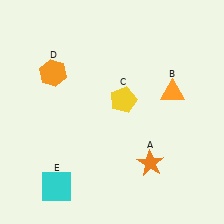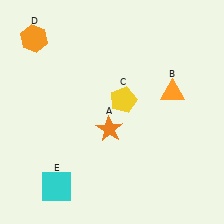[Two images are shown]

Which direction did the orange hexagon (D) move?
The orange hexagon (D) moved up.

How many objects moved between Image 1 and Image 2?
2 objects moved between the two images.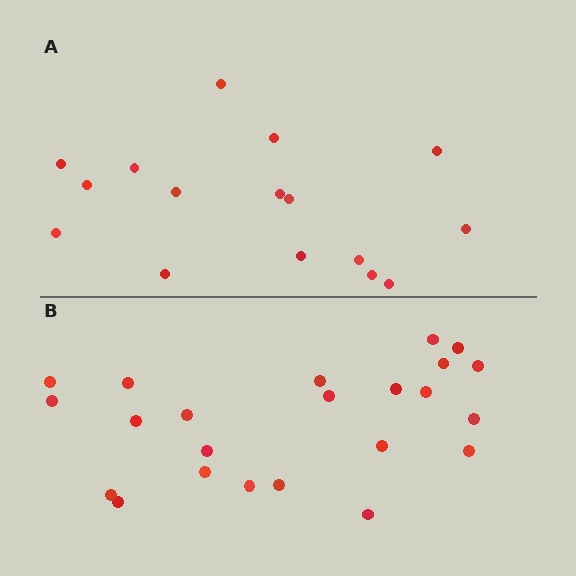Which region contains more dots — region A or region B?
Region B (the bottom region) has more dots.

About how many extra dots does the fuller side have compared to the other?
Region B has roughly 8 or so more dots than region A.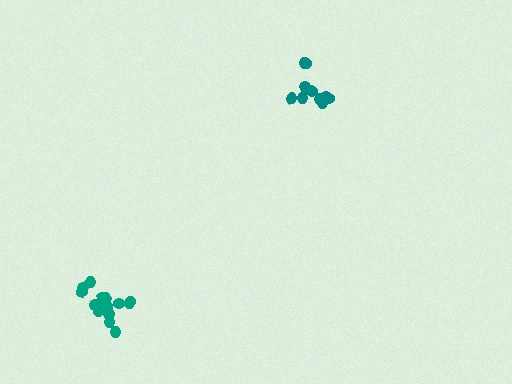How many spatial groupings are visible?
There are 2 spatial groupings.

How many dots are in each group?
Group 1: 15 dots, Group 2: 11 dots (26 total).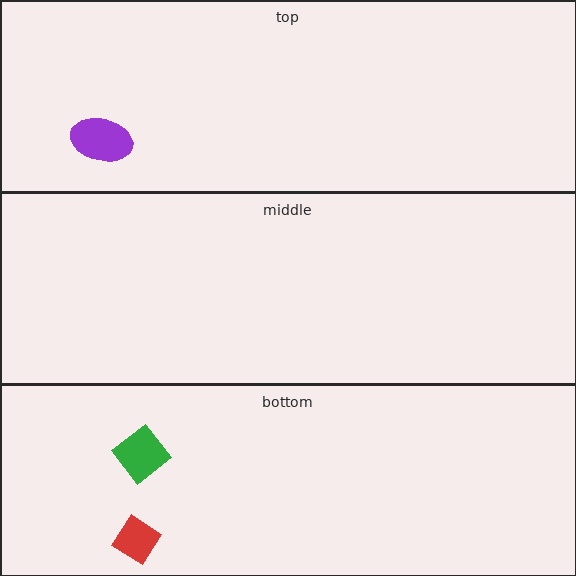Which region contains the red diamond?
The bottom region.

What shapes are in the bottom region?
The red diamond, the green diamond.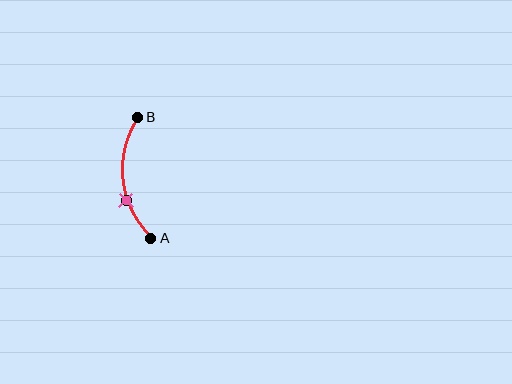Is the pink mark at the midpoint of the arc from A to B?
No. The pink mark lies on the arc but is closer to endpoint A. The arc midpoint would be at the point on the curve equidistant along the arc from both A and B.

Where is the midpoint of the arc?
The arc midpoint is the point on the curve farthest from the straight line joining A and B. It sits to the left of that line.